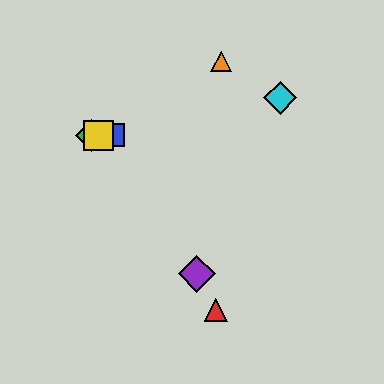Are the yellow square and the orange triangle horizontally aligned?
No, the yellow square is at y≈135 and the orange triangle is at y≈62.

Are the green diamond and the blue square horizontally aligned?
Yes, both are at y≈135.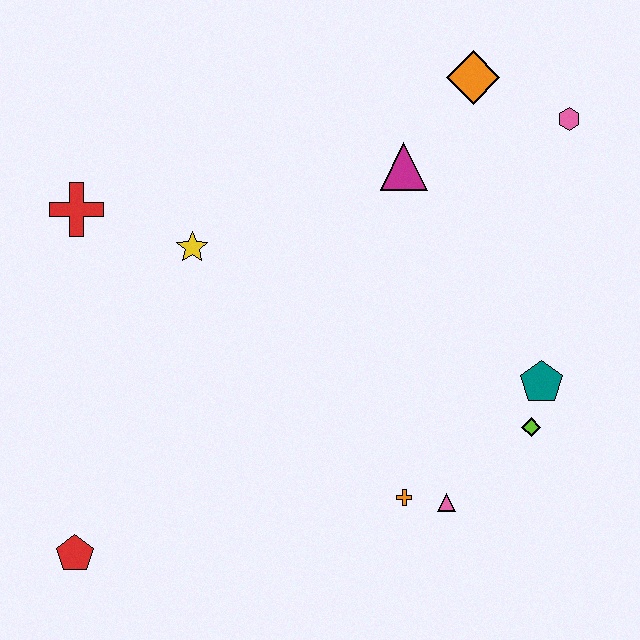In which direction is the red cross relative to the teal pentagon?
The red cross is to the left of the teal pentagon.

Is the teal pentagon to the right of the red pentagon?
Yes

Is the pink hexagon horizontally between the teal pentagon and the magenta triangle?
No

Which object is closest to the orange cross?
The pink triangle is closest to the orange cross.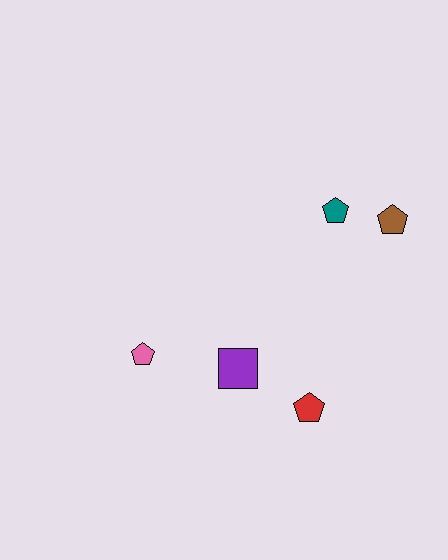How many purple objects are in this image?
There is 1 purple object.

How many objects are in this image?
There are 5 objects.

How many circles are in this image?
There are no circles.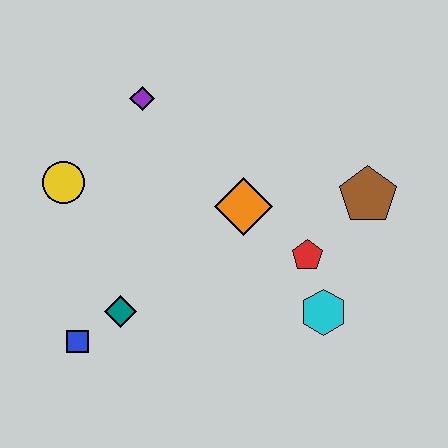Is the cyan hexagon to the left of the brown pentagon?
Yes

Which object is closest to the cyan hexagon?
The red pentagon is closest to the cyan hexagon.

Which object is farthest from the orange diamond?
The blue square is farthest from the orange diamond.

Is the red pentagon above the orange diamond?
No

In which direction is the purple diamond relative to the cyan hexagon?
The purple diamond is above the cyan hexagon.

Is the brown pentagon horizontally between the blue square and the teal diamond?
No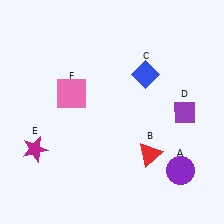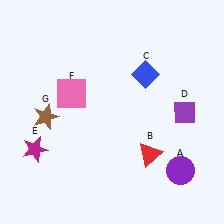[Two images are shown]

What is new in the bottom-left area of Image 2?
A brown star (G) was added in the bottom-left area of Image 2.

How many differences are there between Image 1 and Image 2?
There is 1 difference between the two images.